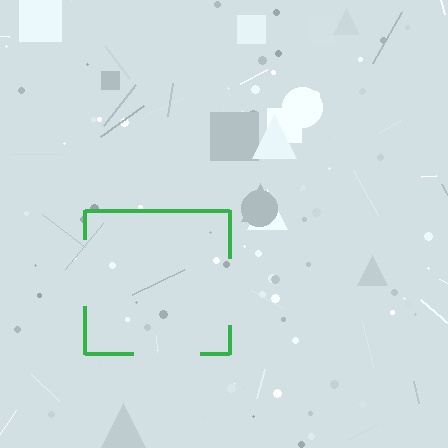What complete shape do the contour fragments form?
The contour fragments form a square.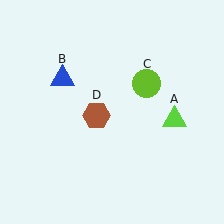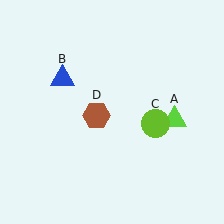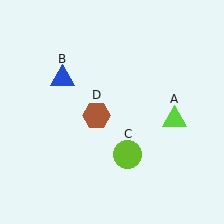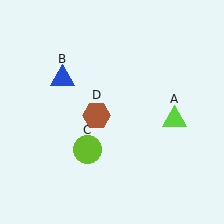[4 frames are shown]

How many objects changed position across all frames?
1 object changed position: lime circle (object C).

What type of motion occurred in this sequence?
The lime circle (object C) rotated clockwise around the center of the scene.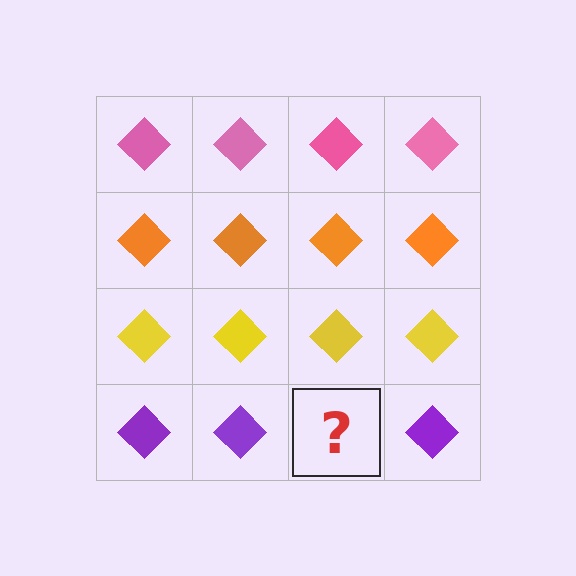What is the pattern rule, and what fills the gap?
The rule is that each row has a consistent color. The gap should be filled with a purple diamond.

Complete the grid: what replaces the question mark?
The question mark should be replaced with a purple diamond.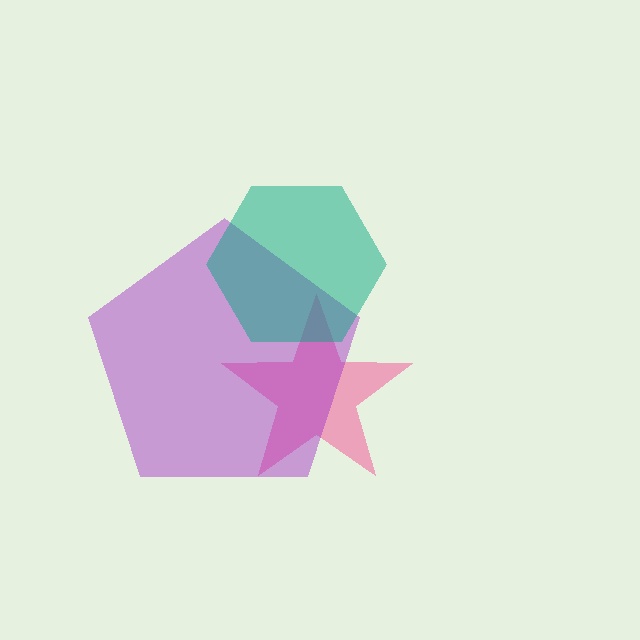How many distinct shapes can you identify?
There are 3 distinct shapes: a pink star, a purple pentagon, a teal hexagon.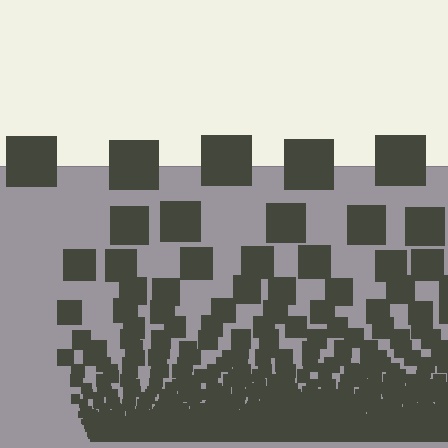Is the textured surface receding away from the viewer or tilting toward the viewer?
The surface appears to tilt toward the viewer. Texture elements get larger and sparser toward the top.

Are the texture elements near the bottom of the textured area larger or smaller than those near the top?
Smaller. The gradient is inverted — elements near the bottom are smaller and denser.